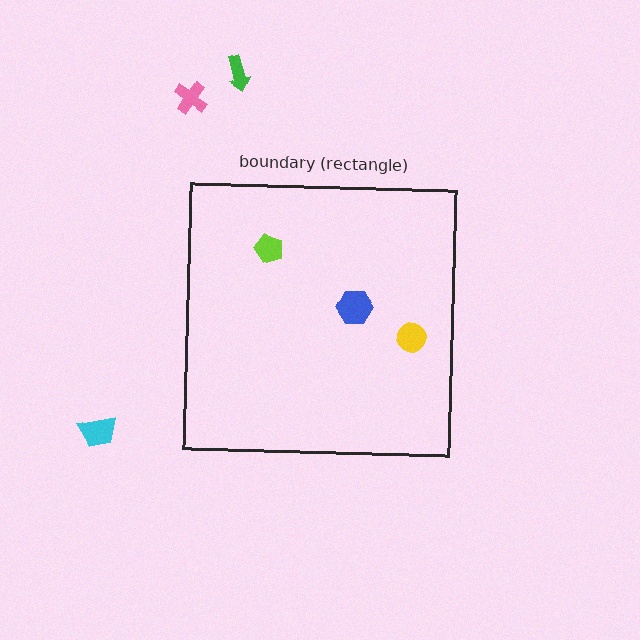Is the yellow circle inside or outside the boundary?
Inside.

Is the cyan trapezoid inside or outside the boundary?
Outside.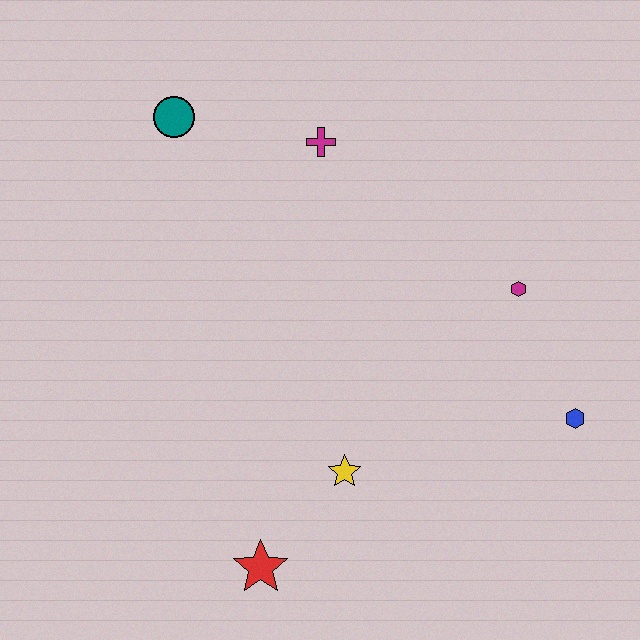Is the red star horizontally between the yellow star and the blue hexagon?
No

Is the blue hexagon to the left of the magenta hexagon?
No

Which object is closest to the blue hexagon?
The magenta hexagon is closest to the blue hexagon.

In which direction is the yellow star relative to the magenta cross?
The yellow star is below the magenta cross.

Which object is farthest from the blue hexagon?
The teal circle is farthest from the blue hexagon.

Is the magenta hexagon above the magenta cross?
No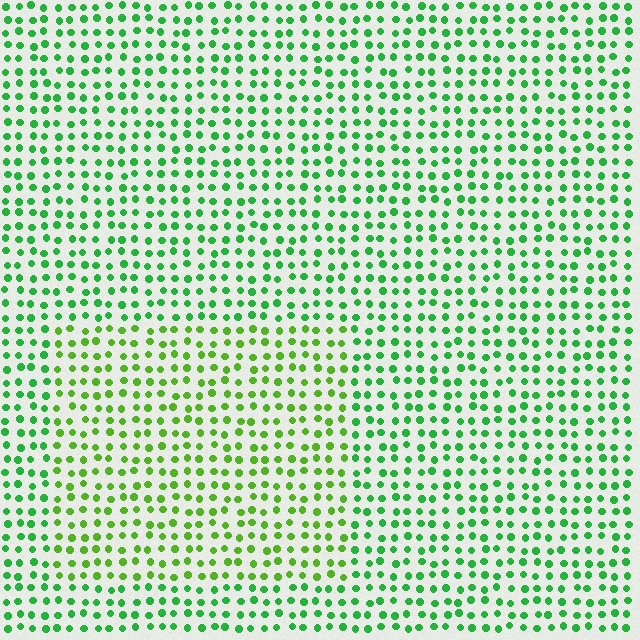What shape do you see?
I see a rectangle.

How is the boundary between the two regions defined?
The boundary is defined purely by a slight shift in hue (about 29 degrees). Spacing, size, and orientation are identical on both sides.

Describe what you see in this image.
The image is filled with small green elements in a uniform arrangement. A rectangle-shaped region is visible where the elements are tinted to a slightly different hue, forming a subtle color boundary.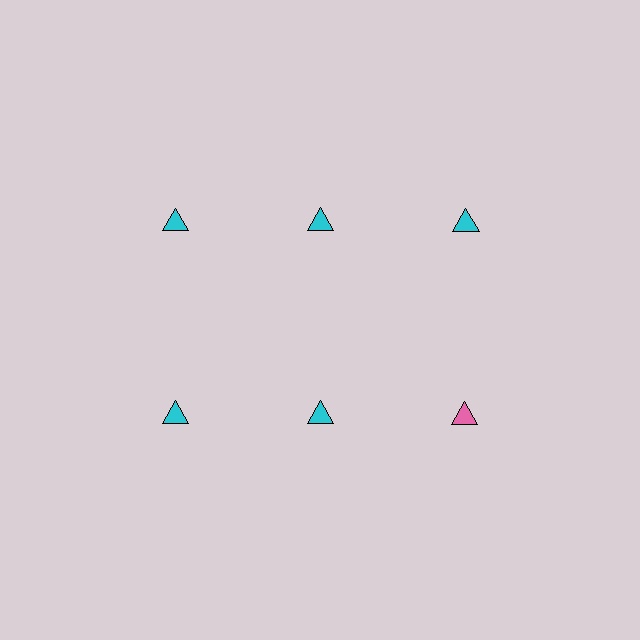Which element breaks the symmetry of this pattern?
The pink triangle in the second row, center column breaks the symmetry. All other shapes are cyan triangles.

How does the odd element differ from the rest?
It has a different color: pink instead of cyan.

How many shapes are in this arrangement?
There are 6 shapes arranged in a grid pattern.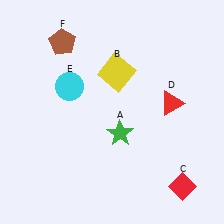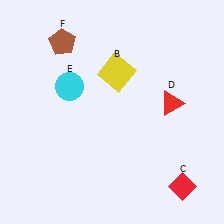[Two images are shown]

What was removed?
The green star (A) was removed in Image 2.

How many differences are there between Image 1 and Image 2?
There is 1 difference between the two images.